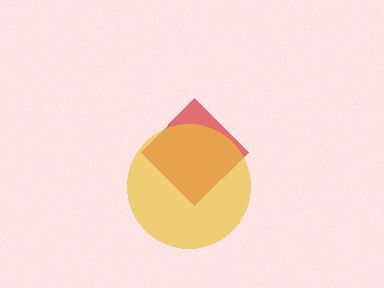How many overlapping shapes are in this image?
There are 2 overlapping shapes in the image.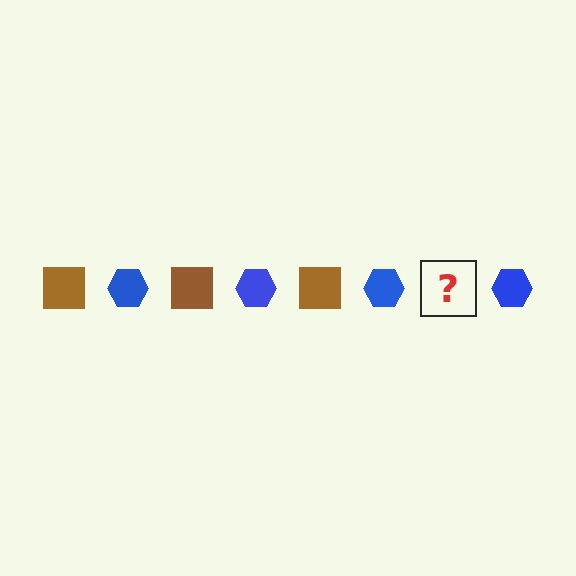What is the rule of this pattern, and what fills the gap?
The rule is that the pattern alternates between brown square and blue hexagon. The gap should be filled with a brown square.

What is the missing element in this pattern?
The missing element is a brown square.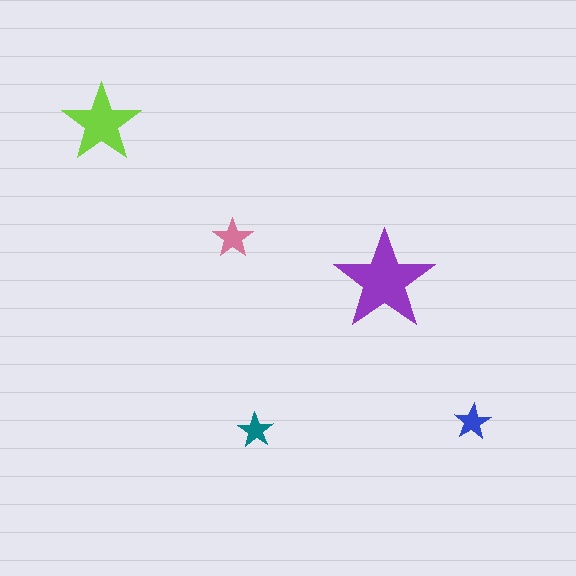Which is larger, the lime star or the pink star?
The lime one.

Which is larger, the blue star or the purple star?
The purple one.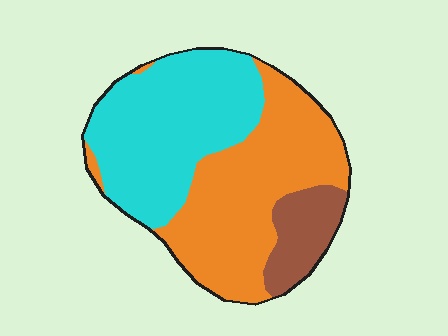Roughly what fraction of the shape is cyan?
Cyan covers 43% of the shape.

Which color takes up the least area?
Brown, at roughly 10%.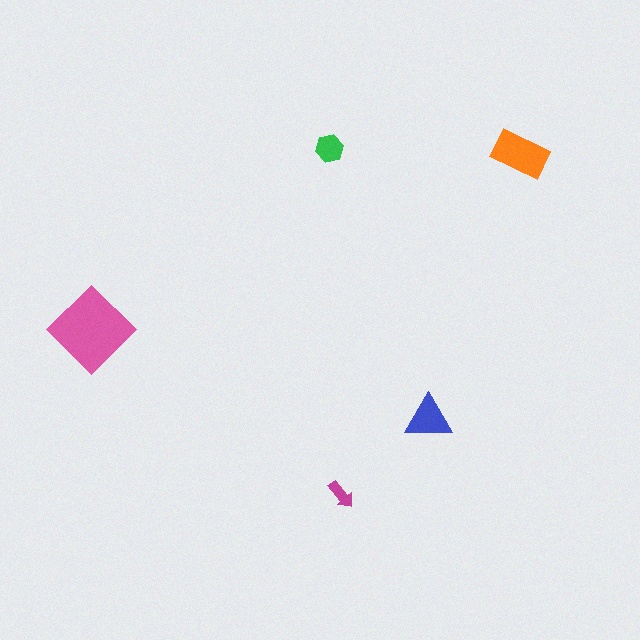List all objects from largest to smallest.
The pink diamond, the orange rectangle, the blue triangle, the green hexagon, the magenta arrow.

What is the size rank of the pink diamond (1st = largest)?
1st.